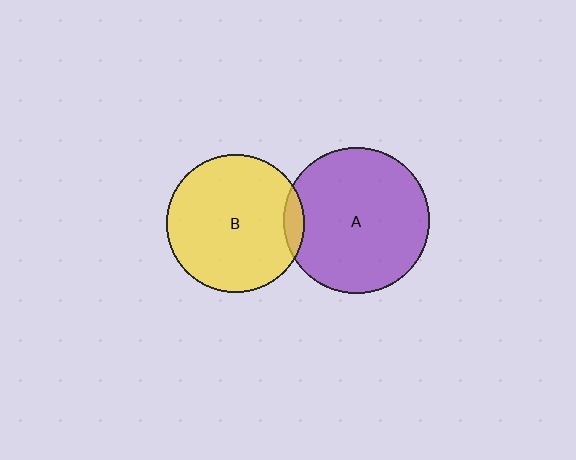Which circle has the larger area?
Circle A (purple).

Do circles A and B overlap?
Yes.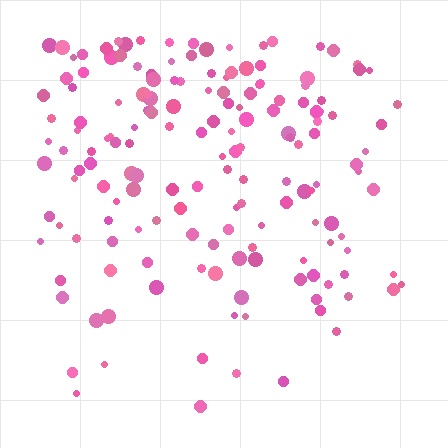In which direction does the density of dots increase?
From bottom to top, with the top side densest.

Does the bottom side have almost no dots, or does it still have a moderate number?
Still a moderate number, just noticeably fewer than the top.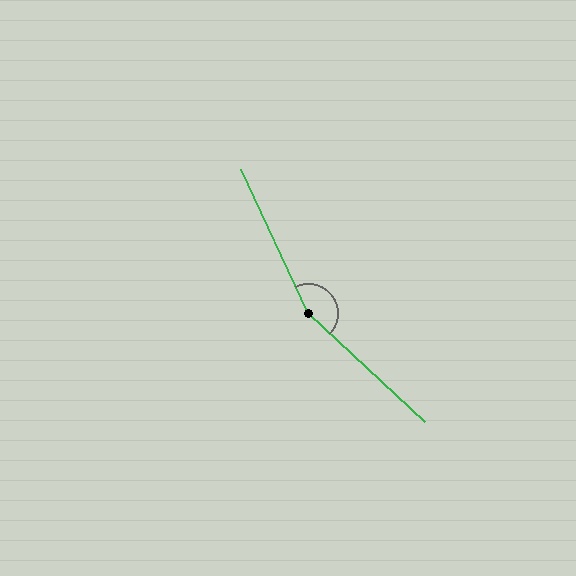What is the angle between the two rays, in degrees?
Approximately 158 degrees.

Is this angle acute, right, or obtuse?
It is obtuse.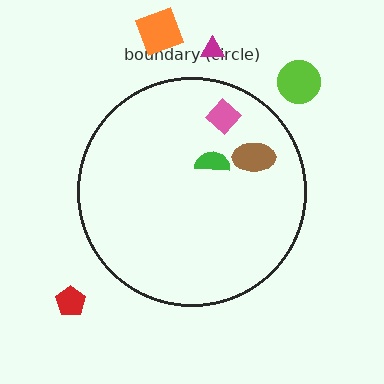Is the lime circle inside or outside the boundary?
Outside.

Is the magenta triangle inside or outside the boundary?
Outside.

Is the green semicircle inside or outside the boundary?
Inside.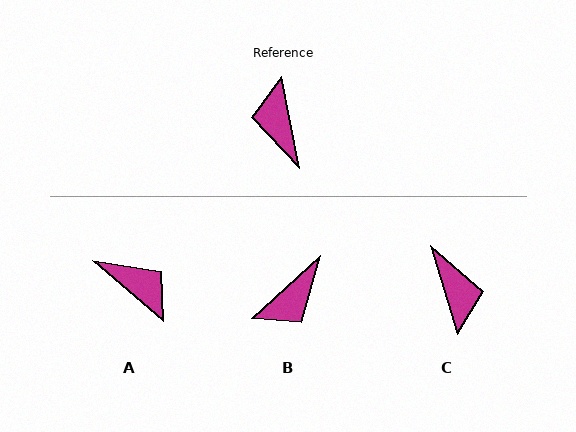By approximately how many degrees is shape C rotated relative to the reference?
Approximately 174 degrees clockwise.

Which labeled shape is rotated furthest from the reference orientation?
C, about 174 degrees away.